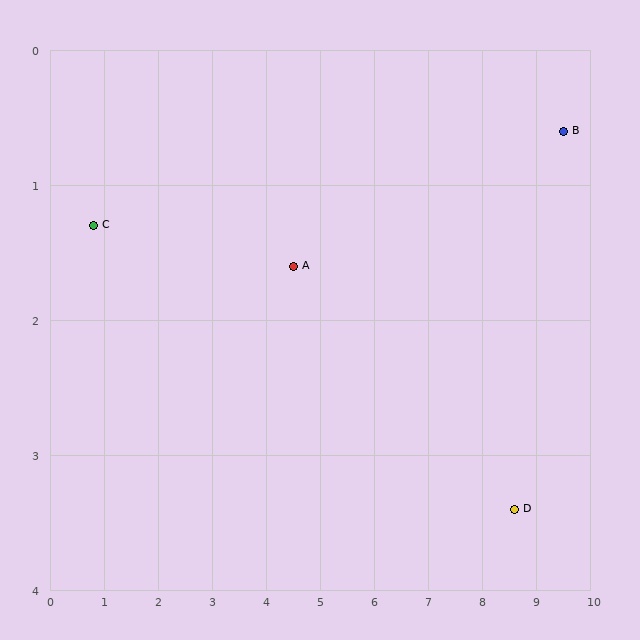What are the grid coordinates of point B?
Point B is at approximately (9.5, 0.6).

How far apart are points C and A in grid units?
Points C and A are about 3.7 grid units apart.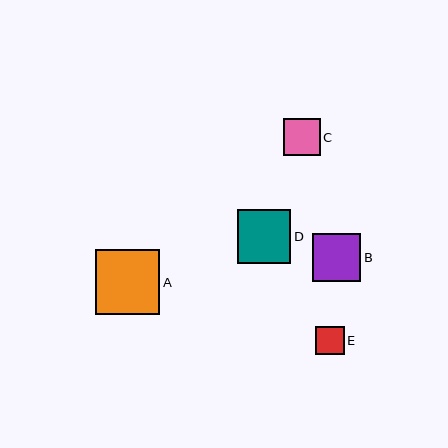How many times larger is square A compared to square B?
Square A is approximately 1.3 times the size of square B.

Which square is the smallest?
Square E is the smallest with a size of approximately 28 pixels.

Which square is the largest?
Square A is the largest with a size of approximately 65 pixels.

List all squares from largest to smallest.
From largest to smallest: A, D, B, C, E.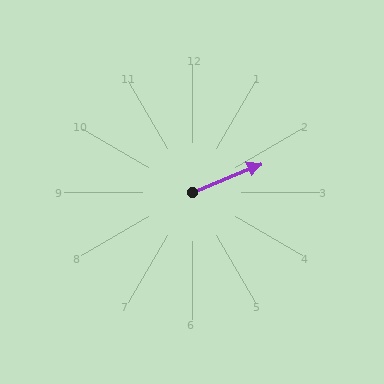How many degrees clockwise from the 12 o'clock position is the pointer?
Approximately 67 degrees.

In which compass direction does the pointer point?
Northeast.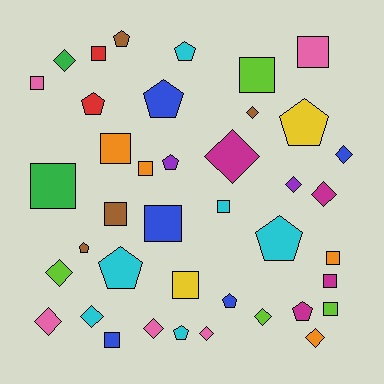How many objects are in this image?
There are 40 objects.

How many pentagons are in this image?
There are 12 pentagons.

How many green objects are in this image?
There are 2 green objects.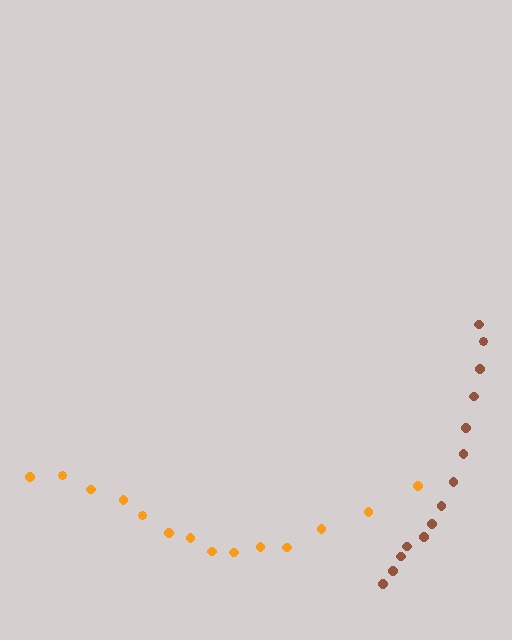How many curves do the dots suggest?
There are 2 distinct paths.